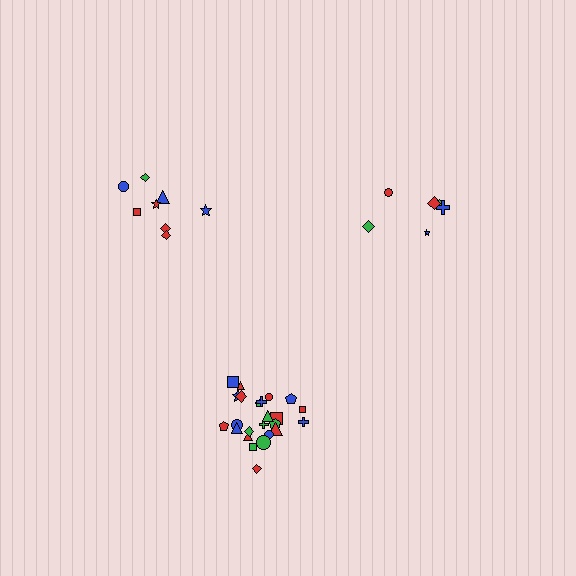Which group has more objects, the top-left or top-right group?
The top-left group.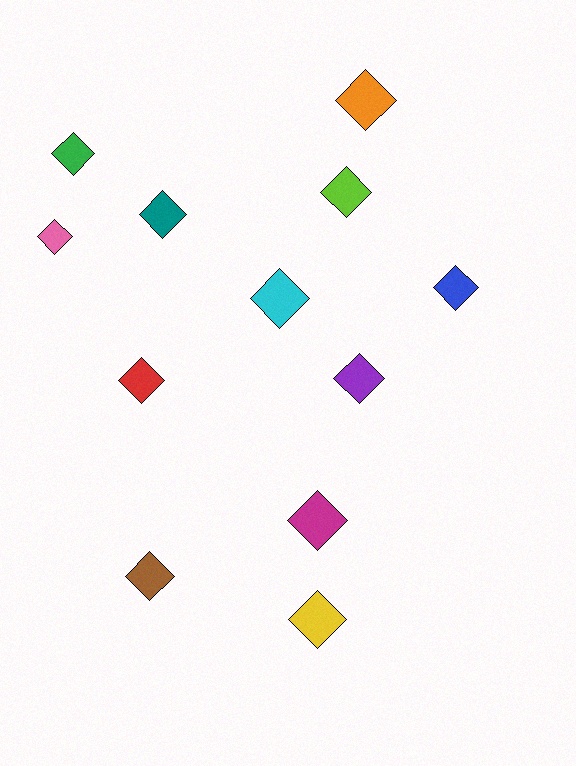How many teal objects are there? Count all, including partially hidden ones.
There is 1 teal object.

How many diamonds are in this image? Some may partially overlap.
There are 12 diamonds.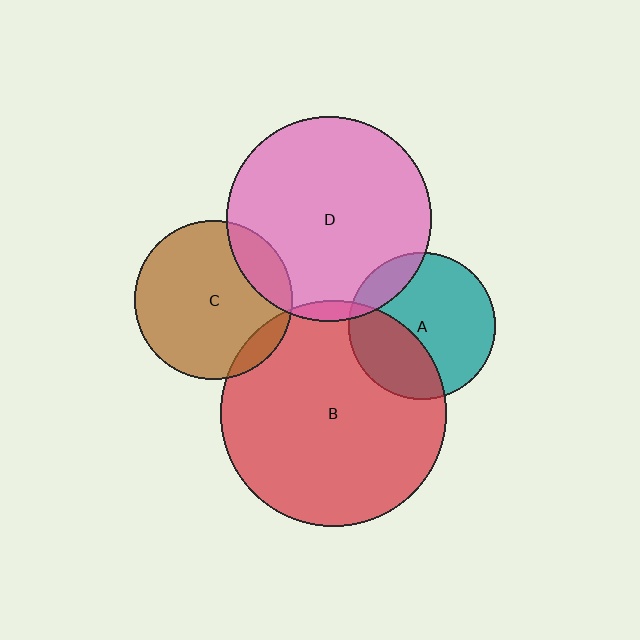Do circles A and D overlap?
Yes.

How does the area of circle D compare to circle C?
Approximately 1.7 times.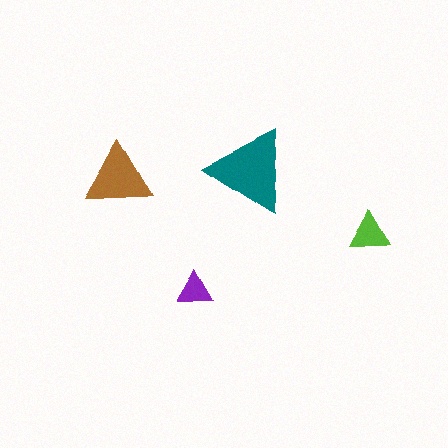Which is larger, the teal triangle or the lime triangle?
The teal one.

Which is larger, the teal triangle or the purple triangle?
The teal one.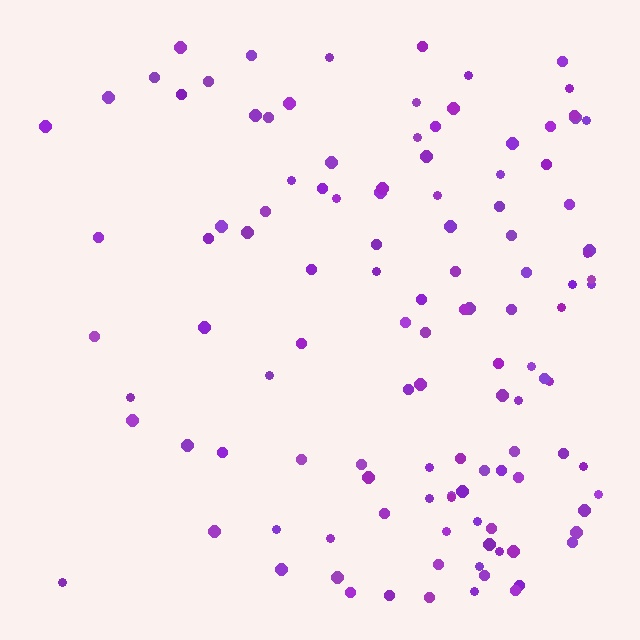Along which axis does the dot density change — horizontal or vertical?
Horizontal.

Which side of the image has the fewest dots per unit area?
The left.